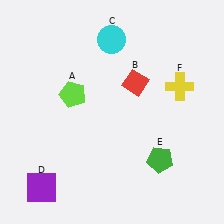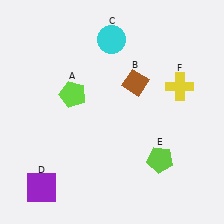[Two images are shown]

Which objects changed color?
B changed from red to brown. E changed from green to lime.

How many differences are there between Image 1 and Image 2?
There are 2 differences between the two images.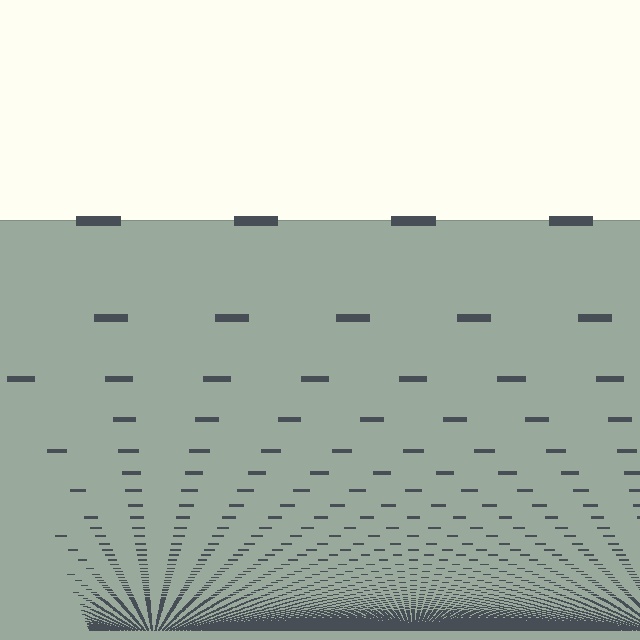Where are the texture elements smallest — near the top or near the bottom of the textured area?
Near the bottom.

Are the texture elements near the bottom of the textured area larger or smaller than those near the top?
Smaller. The gradient is inverted — elements near the bottom are smaller and denser.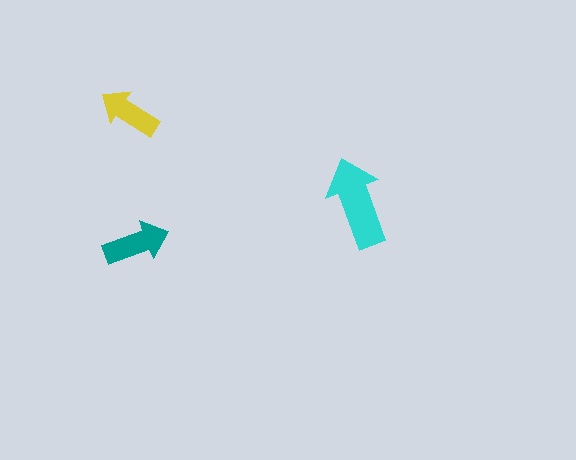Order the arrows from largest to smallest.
the cyan one, the teal one, the yellow one.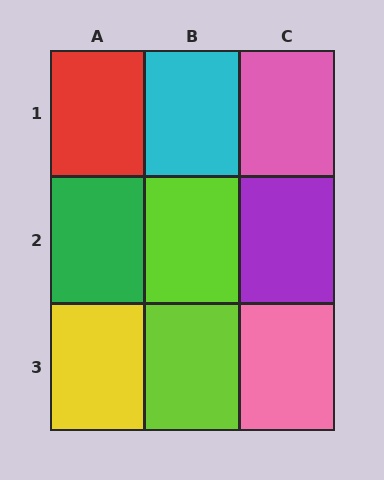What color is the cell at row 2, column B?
Lime.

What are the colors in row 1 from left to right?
Red, cyan, pink.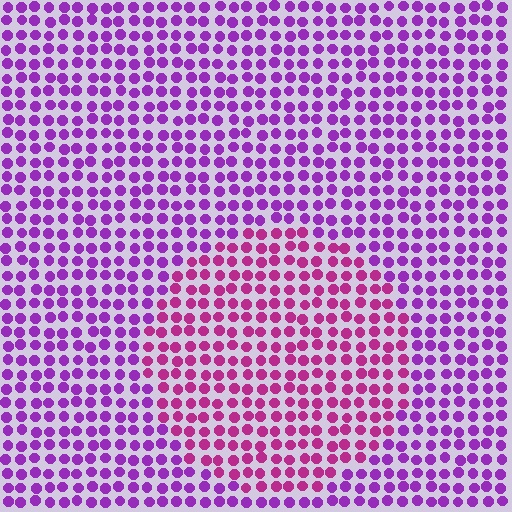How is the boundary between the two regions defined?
The boundary is defined purely by a slight shift in hue (about 33 degrees). Spacing, size, and orientation are identical on both sides.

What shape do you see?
I see a circle.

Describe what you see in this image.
The image is filled with small purple elements in a uniform arrangement. A circle-shaped region is visible where the elements are tinted to a slightly different hue, forming a subtle color boundary.